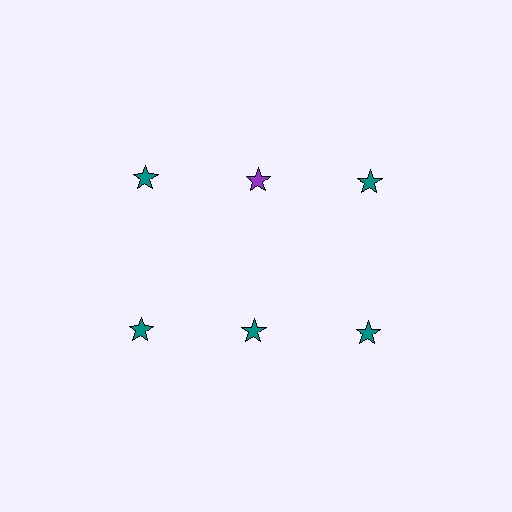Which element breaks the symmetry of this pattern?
The purple star in the top row, second from left column breaks the symmetry. All other shapes are teal stars.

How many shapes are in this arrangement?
There are 6 shapes arranged in a grid pattern.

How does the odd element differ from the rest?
It has a different color: purple instead of teal.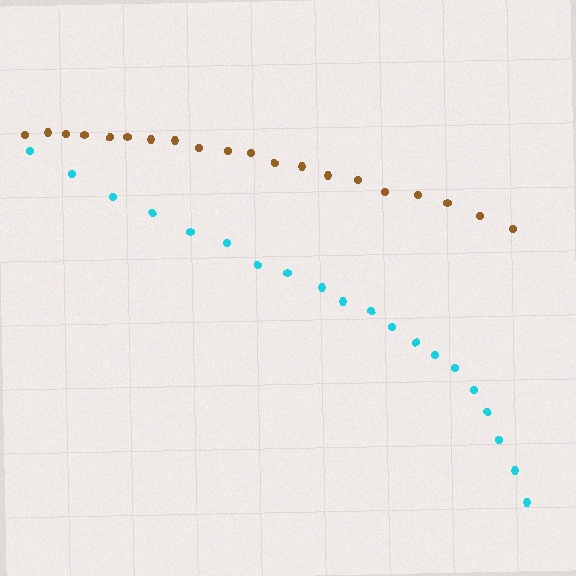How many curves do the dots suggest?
There are 2 distinct paths.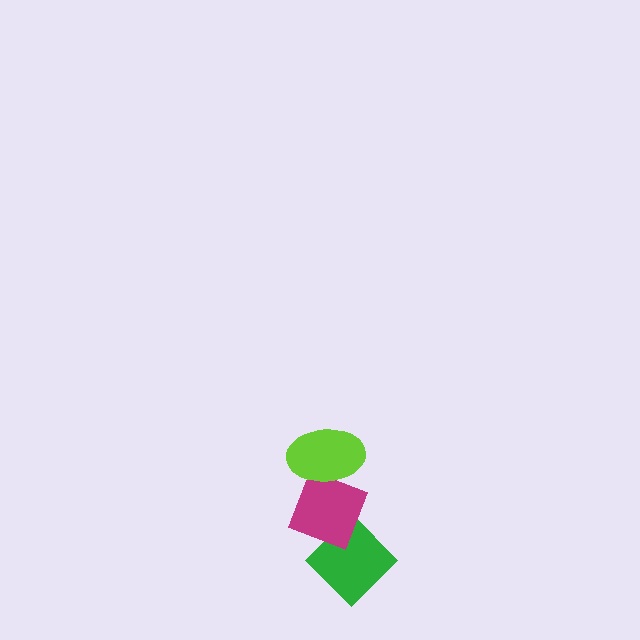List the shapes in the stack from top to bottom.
From top to bottom: the lime ellipse, the magenta diamond, the green diamond.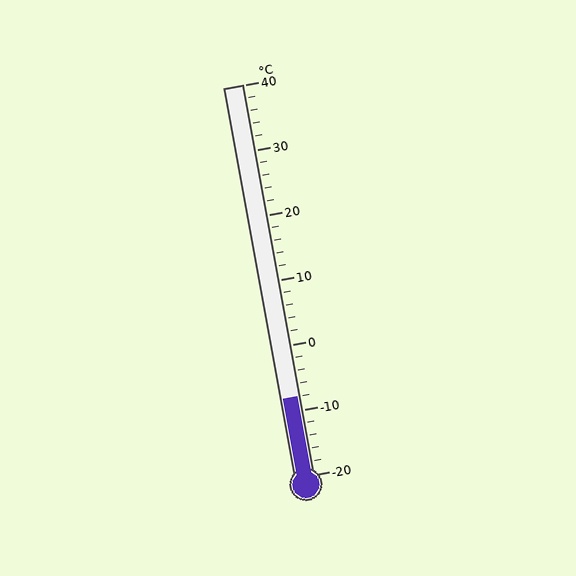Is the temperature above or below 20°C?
The temperature is below 20°C.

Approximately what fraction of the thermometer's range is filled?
The thermometer is filled to approximately 20% of its range.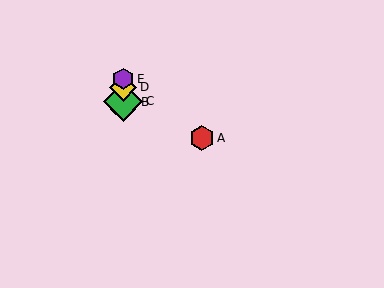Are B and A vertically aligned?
No, B is at x≈123 and A is at x≈202.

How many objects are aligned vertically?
4 objects (B, C, D, E) are aligned vertically.